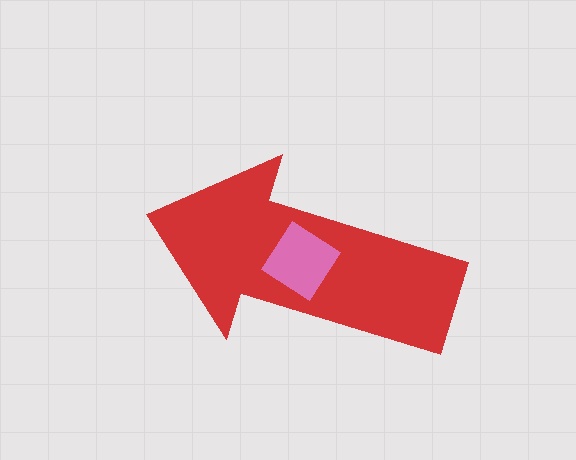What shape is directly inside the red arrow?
The pink diamond.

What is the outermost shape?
The red arrow.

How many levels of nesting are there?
2.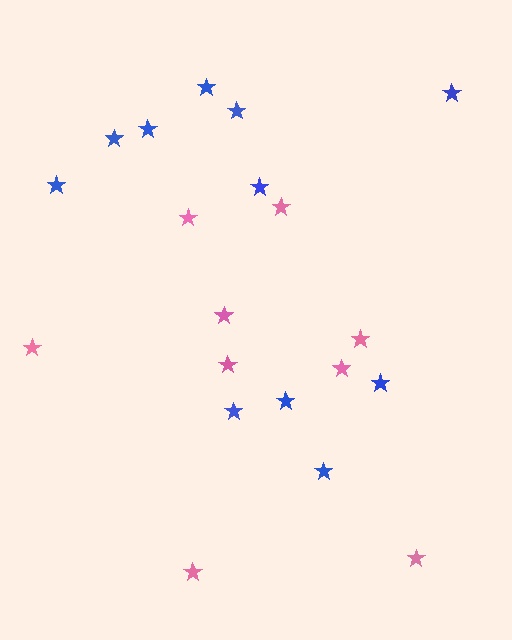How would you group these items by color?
There are 2 groups: one group of pink stars (9) and one group of blue stars (11).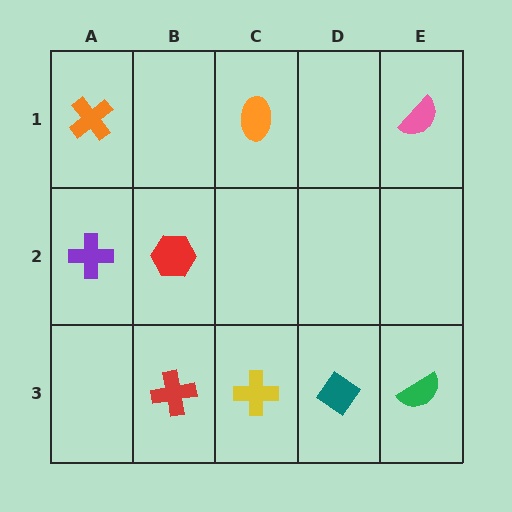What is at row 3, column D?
A teal diamond.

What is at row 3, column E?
A green semicircle.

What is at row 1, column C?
An orange ellipse.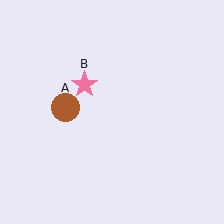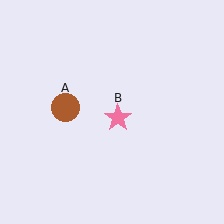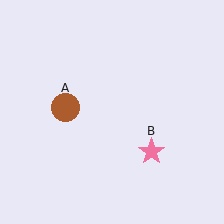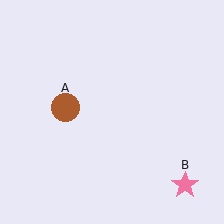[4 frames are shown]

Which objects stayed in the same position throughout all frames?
Brown circle (object A) remained stationary.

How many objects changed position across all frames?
1 object changed position: pink star (object B).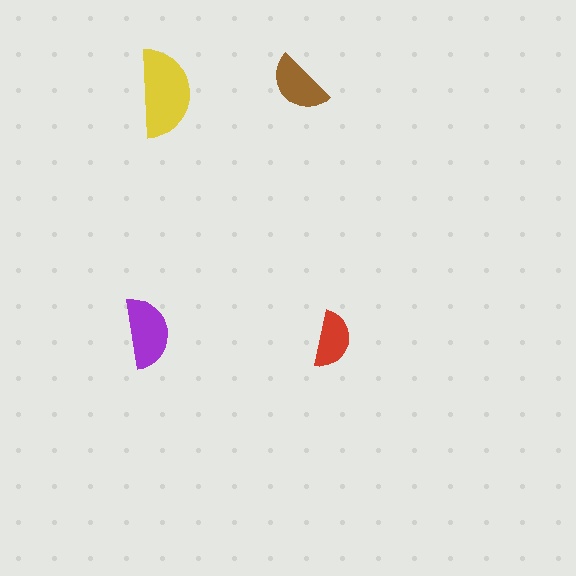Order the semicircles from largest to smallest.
the yellow one, the purple one, the brown one, the red one.